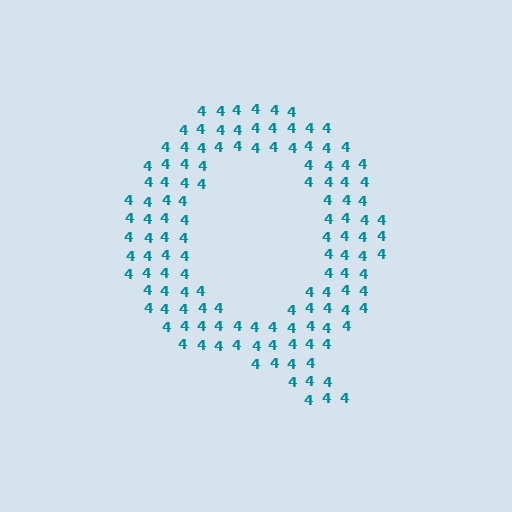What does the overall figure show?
The overall figure shows the letter Q.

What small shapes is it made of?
It is made of small digit 4's.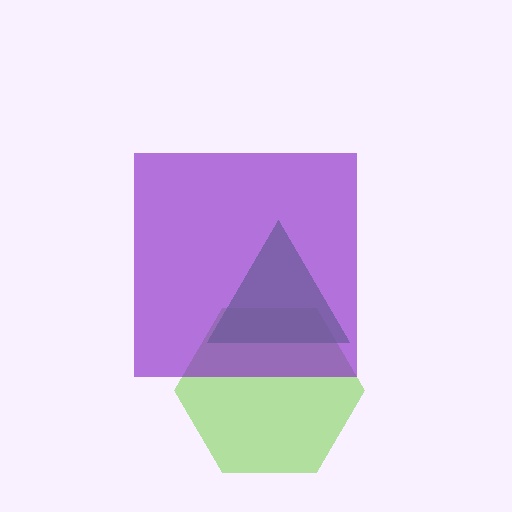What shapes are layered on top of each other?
The layered shapes are: a lime hexagon, a green triangle, a purple square.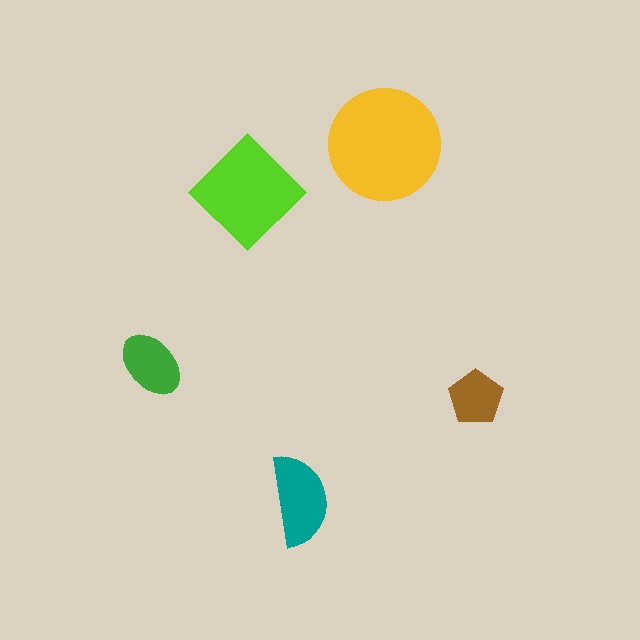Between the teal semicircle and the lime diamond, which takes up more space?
The lime diamond.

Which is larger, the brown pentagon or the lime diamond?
The lime diamond.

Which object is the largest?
The yellow circle.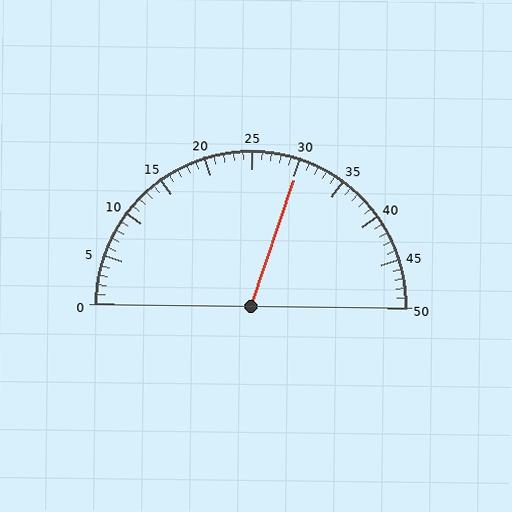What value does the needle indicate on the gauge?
The needle indicates approximately 30.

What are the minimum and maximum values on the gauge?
The gauge ranges from 0 to 50.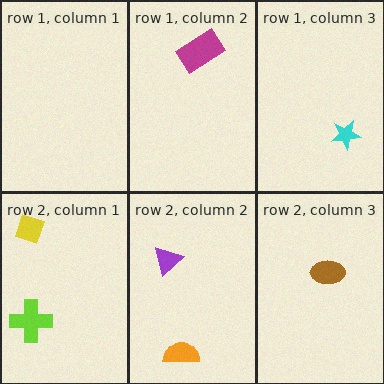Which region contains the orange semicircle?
The row 2, column 2 region.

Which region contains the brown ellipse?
The row 2, column 3 region.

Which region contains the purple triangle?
The row 2, column 2 region.